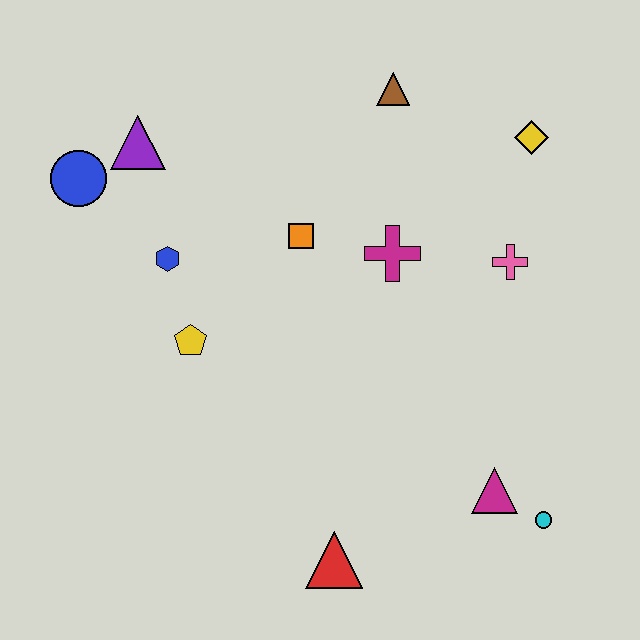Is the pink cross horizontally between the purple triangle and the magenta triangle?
No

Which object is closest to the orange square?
The magenta cross is closest to the orange square.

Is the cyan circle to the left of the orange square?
No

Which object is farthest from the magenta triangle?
The blue circle is farthest from the magenta triangle.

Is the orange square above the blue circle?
No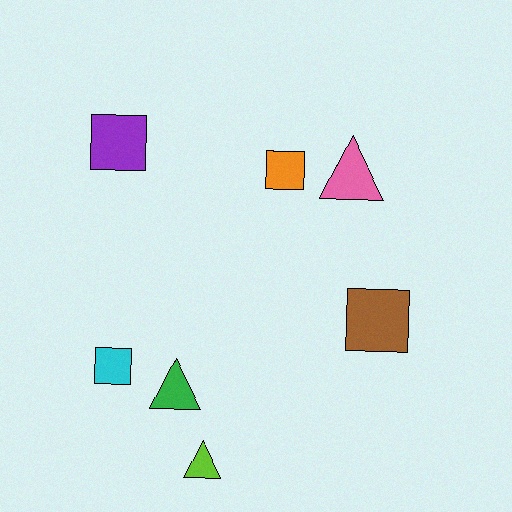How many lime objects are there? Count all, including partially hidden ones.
There is 1 lime object.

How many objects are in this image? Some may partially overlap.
There are 7 objects.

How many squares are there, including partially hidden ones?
There are 4 squares.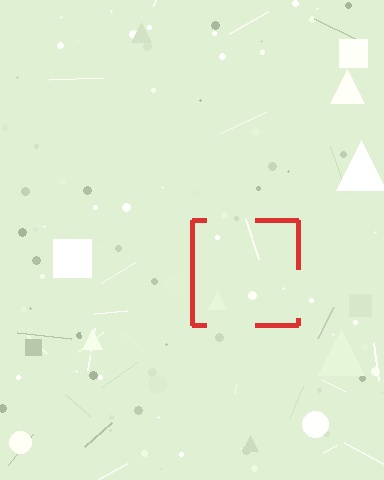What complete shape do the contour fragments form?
The contour fragments form a square.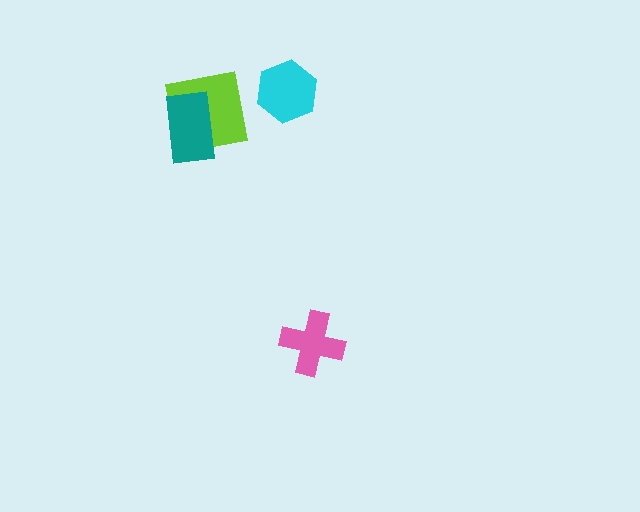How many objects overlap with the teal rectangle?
1 object overlaps with the teal rectangle.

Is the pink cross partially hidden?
No, no other shape covers it.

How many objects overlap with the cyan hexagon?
0 objects overlap with the cyan hexagon.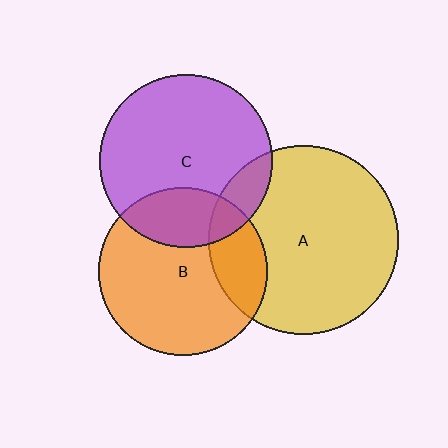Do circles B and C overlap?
Yes.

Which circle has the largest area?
Circle A (yellow).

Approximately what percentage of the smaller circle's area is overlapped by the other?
Approximately 25%.